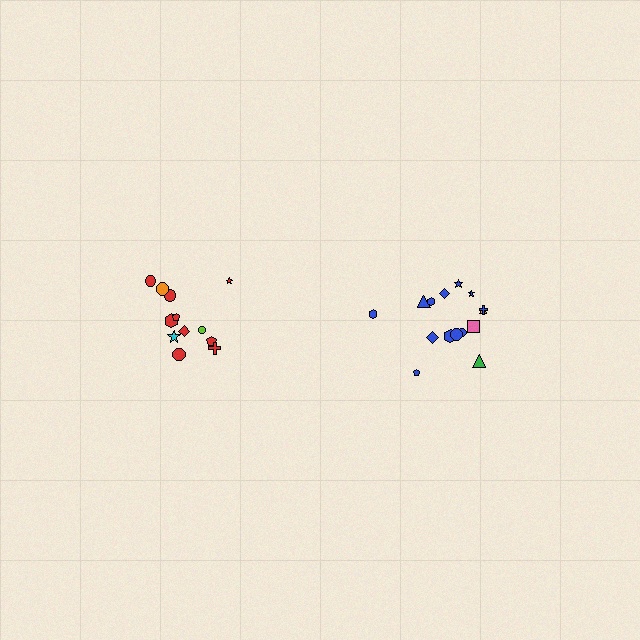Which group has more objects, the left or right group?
The right group.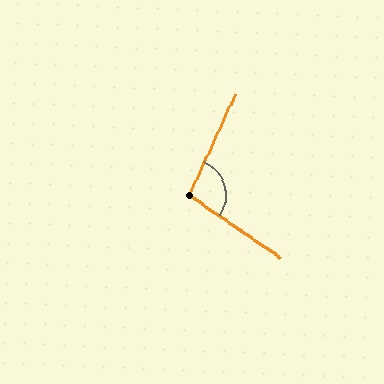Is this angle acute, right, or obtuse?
It is obtuse.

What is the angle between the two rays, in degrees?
Approximately 100 degrees.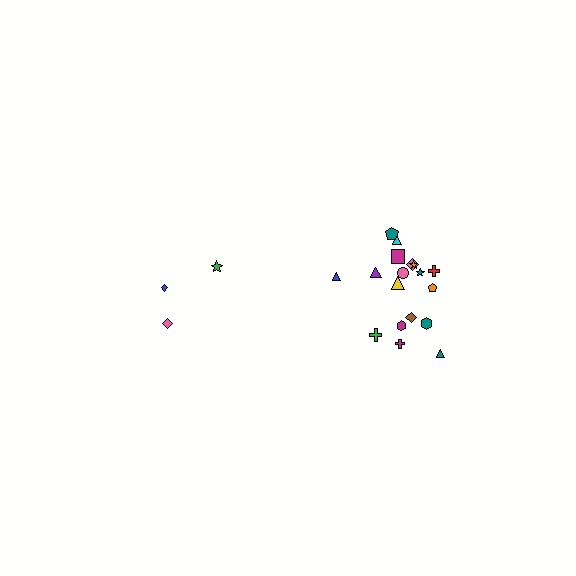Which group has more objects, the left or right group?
The right group.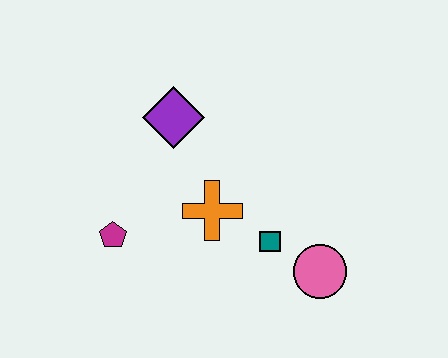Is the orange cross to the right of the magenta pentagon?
Yes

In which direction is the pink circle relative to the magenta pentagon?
The pink circle is to the right of the magenta pentagon.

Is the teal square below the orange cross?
Yes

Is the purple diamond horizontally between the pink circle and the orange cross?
No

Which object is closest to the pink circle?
The teal square is closest to the pink circle.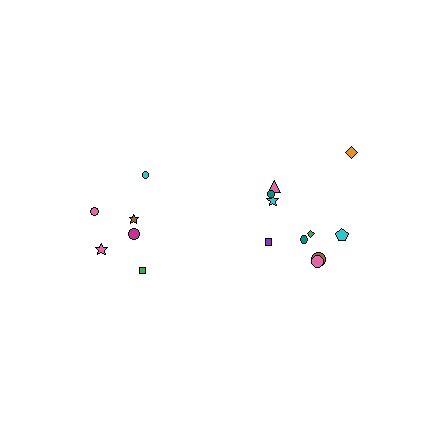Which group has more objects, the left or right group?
The right group.